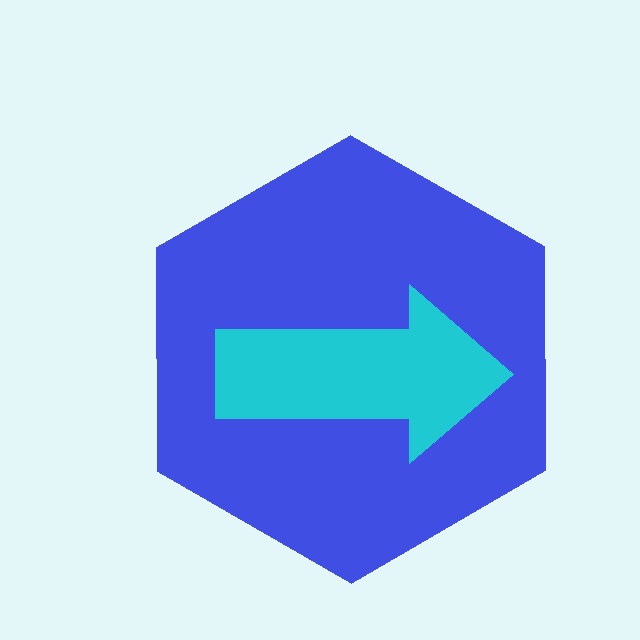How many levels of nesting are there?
2.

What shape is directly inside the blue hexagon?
The cyan arrow.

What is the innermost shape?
The cyan arrow.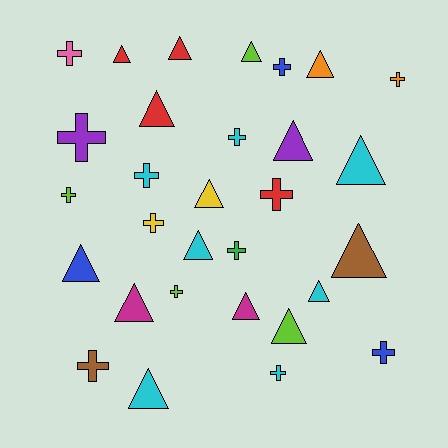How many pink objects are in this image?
There is 1 pink object.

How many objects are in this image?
There are 30 objects.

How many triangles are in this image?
There are 16 triangles.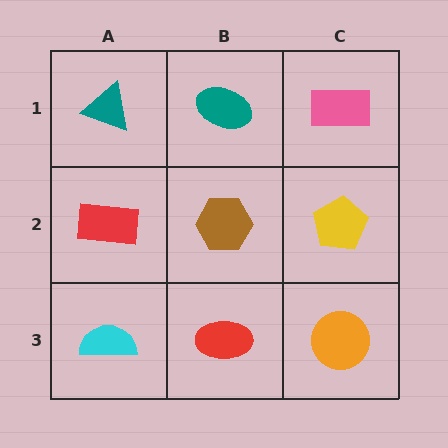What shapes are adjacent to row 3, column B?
A brown hexagon (row 2, column B), a cyan semicircle (row 3, column A), an orange circle (row 3, column C).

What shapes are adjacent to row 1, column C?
A yellow pentagon (row 2, column C), a teal ellipse (row 1, column B).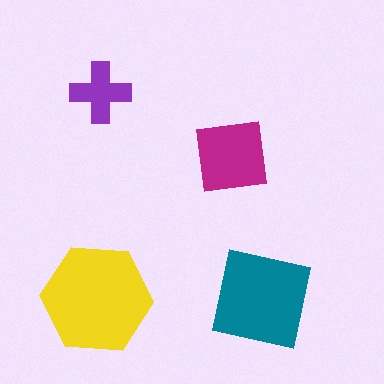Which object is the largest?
The yellow hexagon.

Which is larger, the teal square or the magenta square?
The teal square.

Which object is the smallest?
The purple cross.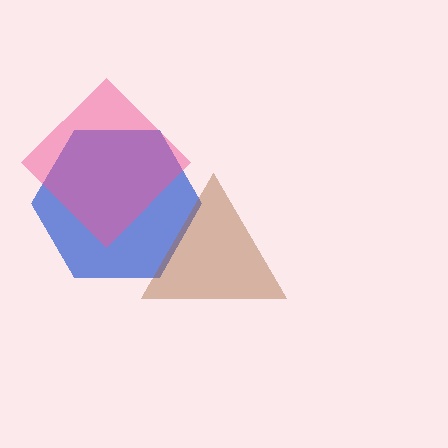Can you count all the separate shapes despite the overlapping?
Yes, there are 3 separate shapes.